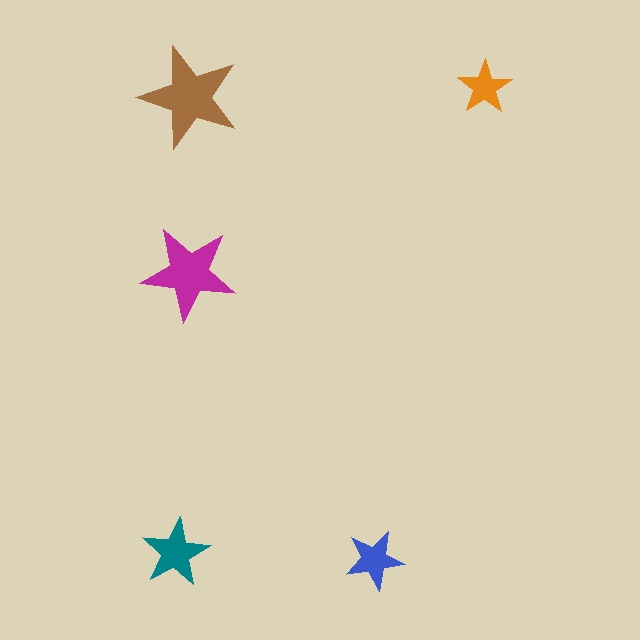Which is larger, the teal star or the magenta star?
The magenta one.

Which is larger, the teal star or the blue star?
The teal one.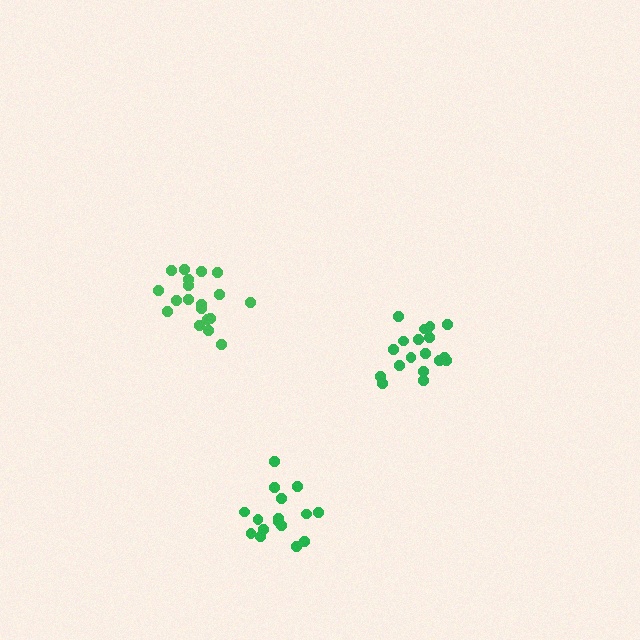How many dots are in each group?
Group 1: 19 dots, Group 2: 19 dots, Group 3: 16 dots (54 total).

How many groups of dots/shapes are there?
There are 3 groups.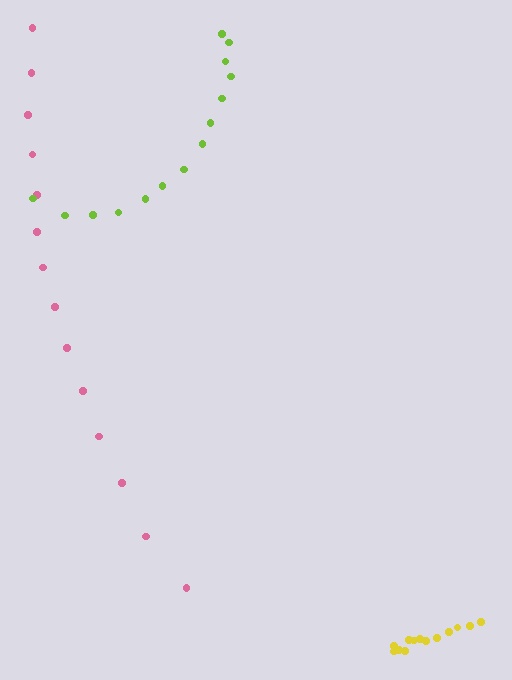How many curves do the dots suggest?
There are 3 distinct paths.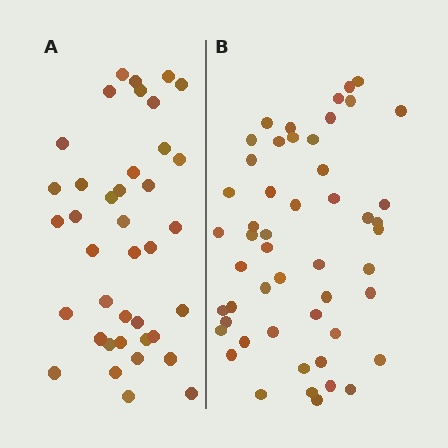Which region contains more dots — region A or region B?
Region B (the right region) has more dots.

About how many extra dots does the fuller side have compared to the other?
Region B has roughly 12 or so more dots than region A.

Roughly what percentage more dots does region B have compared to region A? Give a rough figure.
About 30% more.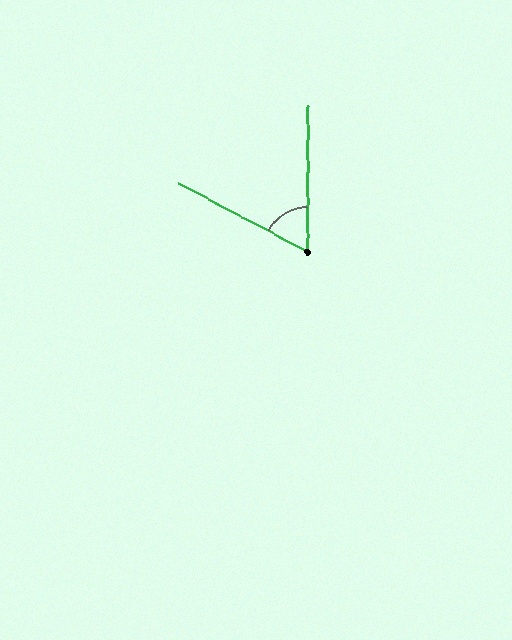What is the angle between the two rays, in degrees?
Approximately 62 degrees.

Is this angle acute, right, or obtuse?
It is acute.